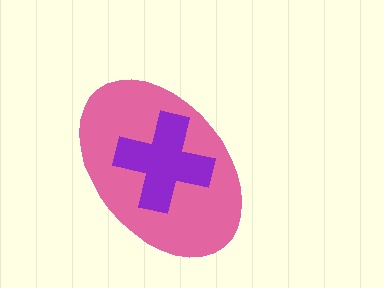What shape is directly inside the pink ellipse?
The purple cross.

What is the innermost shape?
The purple cross.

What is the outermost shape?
The pink ellipse.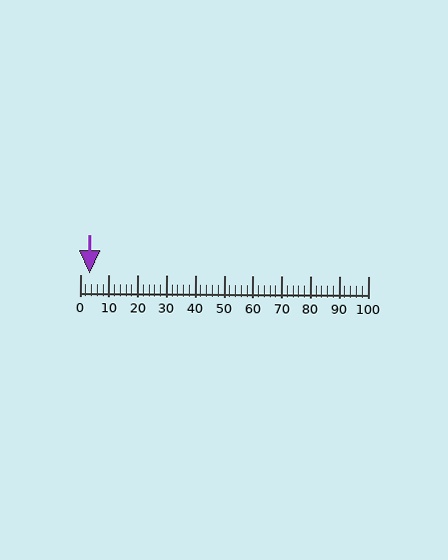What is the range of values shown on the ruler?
The ruler shows values from 0 to 100.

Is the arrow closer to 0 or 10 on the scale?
The arrow is closer to 0.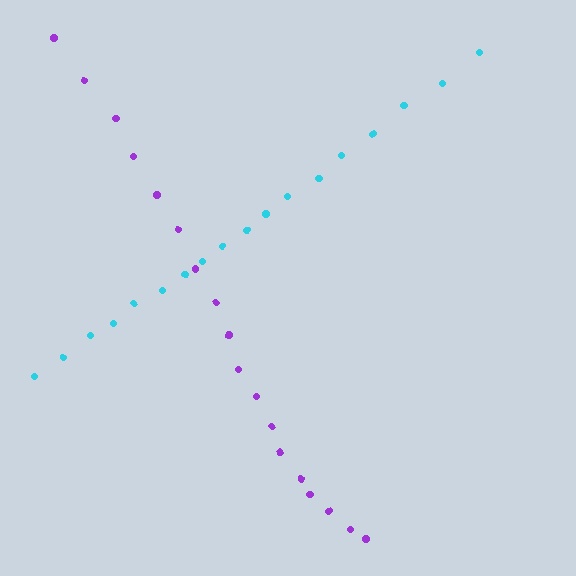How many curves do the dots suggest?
There are 2 distinct paths.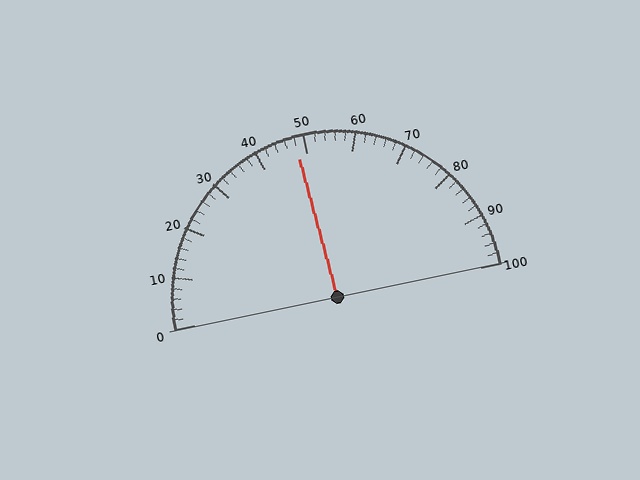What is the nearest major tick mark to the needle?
The nearest major tick mark is 50.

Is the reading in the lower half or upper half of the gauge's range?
The reading is in the lower half of the range (0 to 100).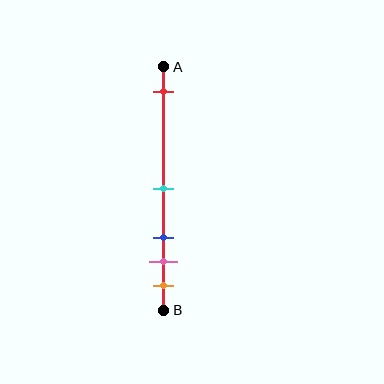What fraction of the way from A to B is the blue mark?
The blue mark is approximately 70% (0.7) of the way from A to B.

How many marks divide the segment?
There are 5 marks dividing the segment.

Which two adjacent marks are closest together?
The pink and orange marks are the closest adjacent pair.